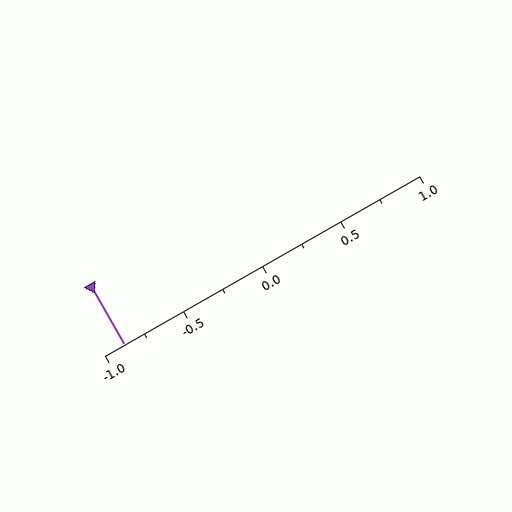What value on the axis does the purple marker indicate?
The marker indicates approximately -0.88.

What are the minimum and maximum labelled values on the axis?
The axis runs from -1.0 to 1.0.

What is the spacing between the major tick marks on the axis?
The major ticks are spaced 0.5 apart.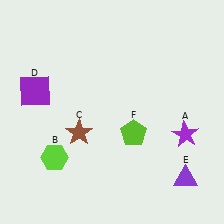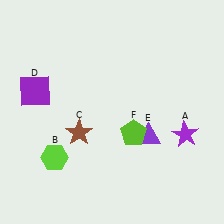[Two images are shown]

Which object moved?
The purple triangle (E) moved up.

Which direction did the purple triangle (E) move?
The purple triangle (E) moved up.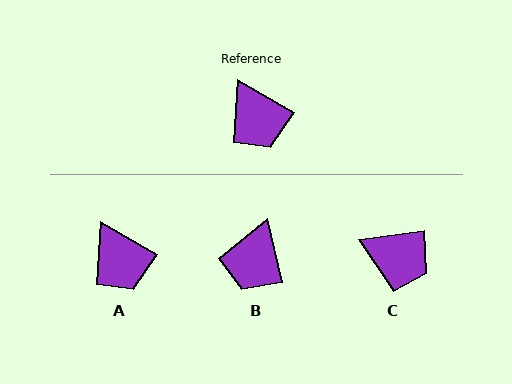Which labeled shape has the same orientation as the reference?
A.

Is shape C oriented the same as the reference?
No, it is off by about 38 degrees.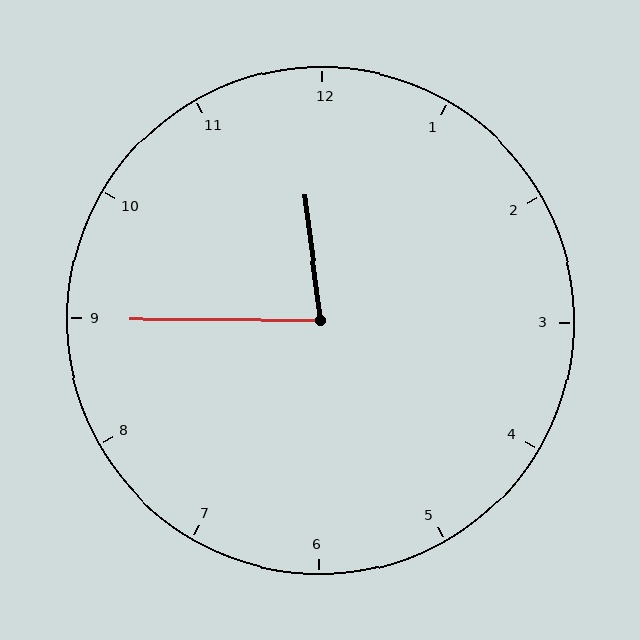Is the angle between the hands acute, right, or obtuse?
It is acute.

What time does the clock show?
11:45.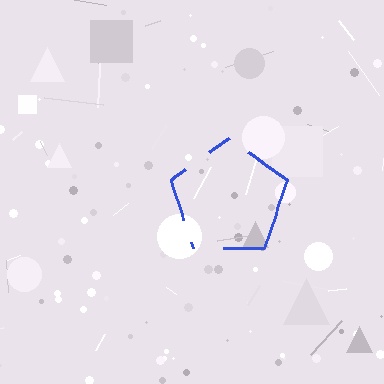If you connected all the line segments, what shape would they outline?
They would outline a pentagon.